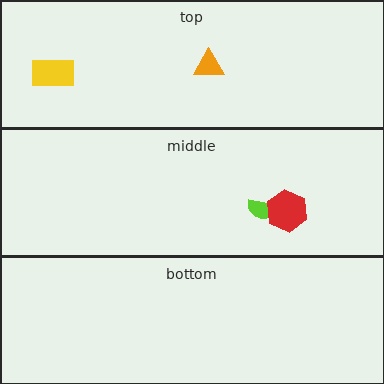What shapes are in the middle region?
The lime semicircle, the red hexagon.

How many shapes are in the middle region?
2.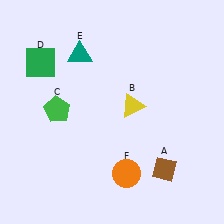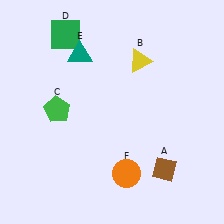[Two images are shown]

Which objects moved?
The objects that moved are: the yellow triangle (B), the green square (D).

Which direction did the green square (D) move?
The green square (D) moved up.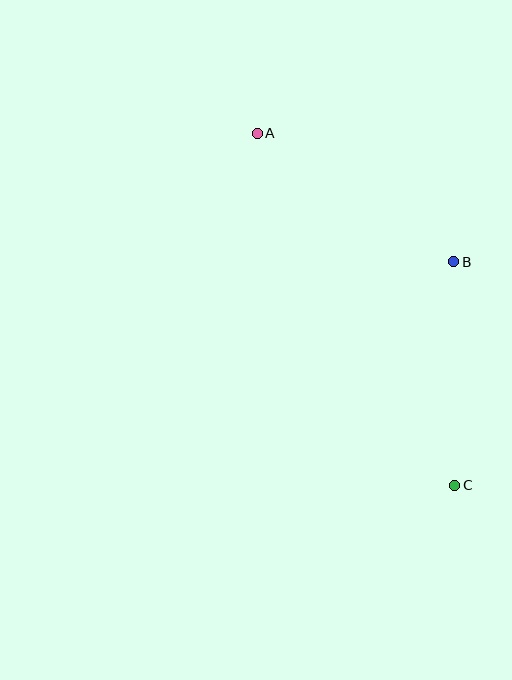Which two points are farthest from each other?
Points A and C are farthest from each other.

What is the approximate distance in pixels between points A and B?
The distance between A and B is approximately 235 pixels.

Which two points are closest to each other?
Points B and C are closest to each other.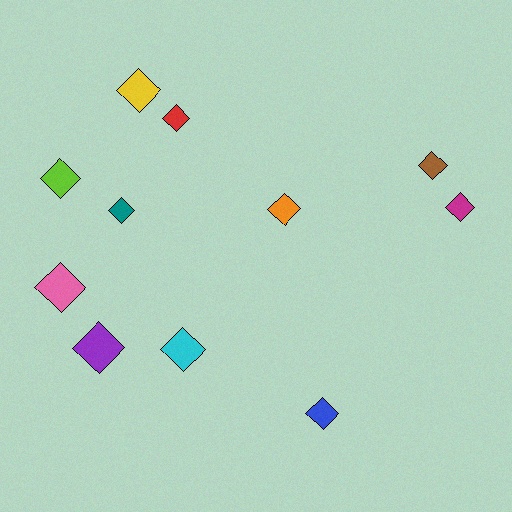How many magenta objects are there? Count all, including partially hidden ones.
There is 1 magenta object.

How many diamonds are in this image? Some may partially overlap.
There are 11 diamonds.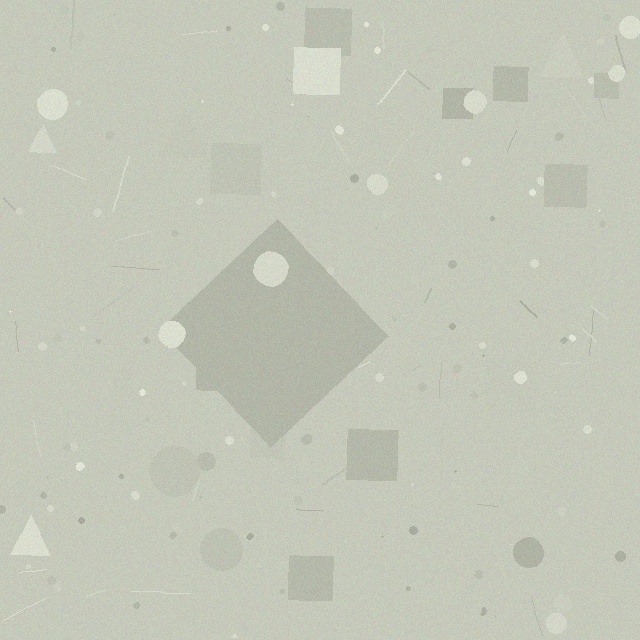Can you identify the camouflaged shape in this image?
The camouflaged shape is a diamond.